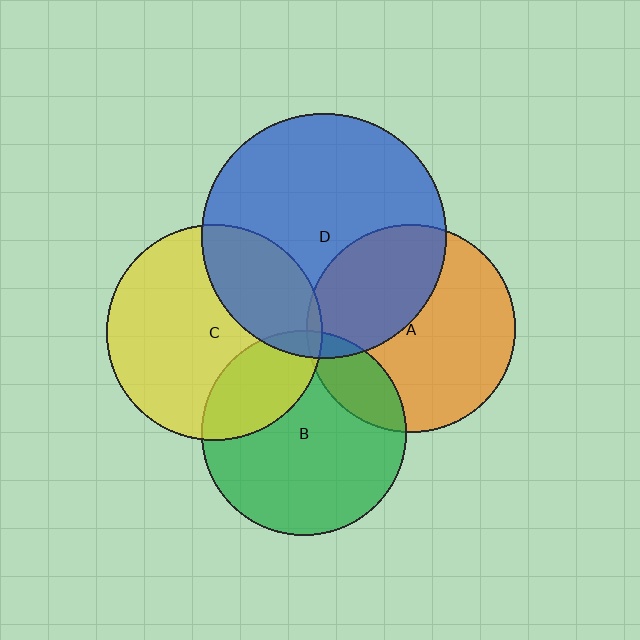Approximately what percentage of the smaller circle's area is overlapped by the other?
Approximately 5%.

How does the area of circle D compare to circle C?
Approximately 1.3 times.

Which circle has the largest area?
Circle D (blue).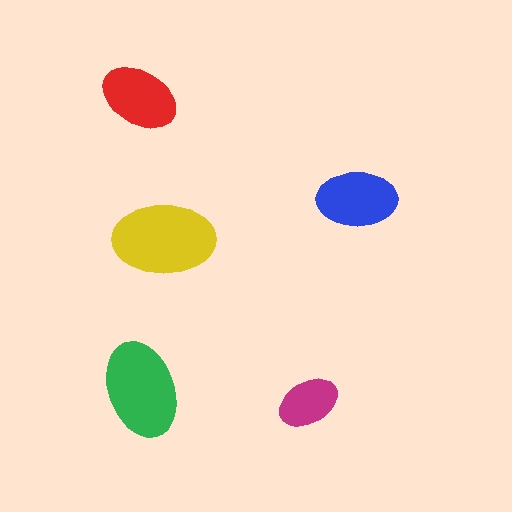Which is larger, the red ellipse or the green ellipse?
The green one.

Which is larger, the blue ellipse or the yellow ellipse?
The yellow one.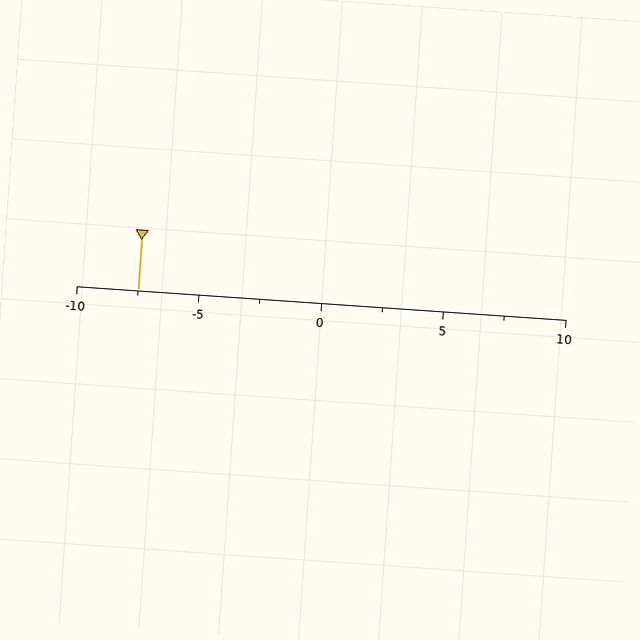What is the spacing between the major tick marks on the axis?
The major ticks are spaced 5 apart.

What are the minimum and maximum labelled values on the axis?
The axis runs from -10 to 10.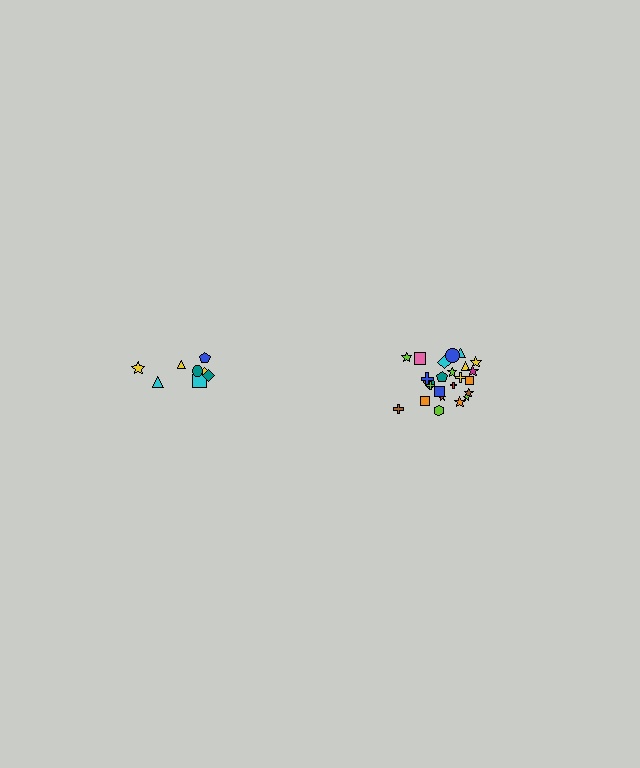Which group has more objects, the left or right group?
The right group.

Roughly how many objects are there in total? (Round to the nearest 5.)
Roughly 35 objects in total.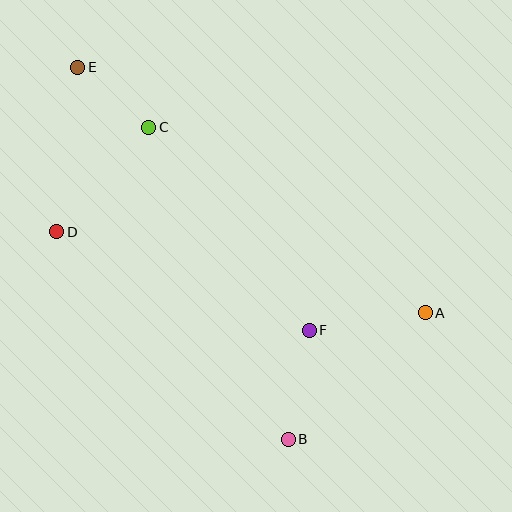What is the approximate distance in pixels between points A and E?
The distance between A and E is approximately 425 pixels.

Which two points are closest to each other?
Points C and E are closest to each other.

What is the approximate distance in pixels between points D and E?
The distance between D and E is approximately 166 pixels.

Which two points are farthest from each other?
Points B and E are farthest from each other.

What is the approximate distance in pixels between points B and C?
The distance between B and C is approximately 342 pixels.